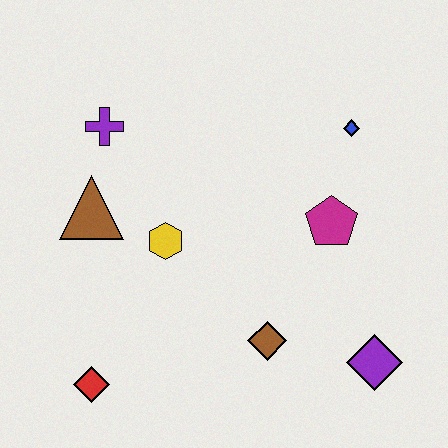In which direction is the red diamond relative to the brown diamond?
The red diamond is to the left of the brown diamond.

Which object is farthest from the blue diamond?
The red diamond is farthest from the blue diamond.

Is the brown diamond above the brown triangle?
No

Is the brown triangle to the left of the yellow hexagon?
Yes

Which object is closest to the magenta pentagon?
The blue diamond is closest to the magenta pentagon.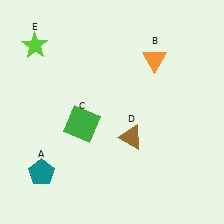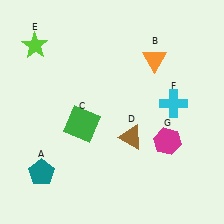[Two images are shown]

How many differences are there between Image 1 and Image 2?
There are 2 differences between the two images.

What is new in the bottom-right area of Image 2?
A magenta hexagon (G) was added in the bottom-right area of Image 2.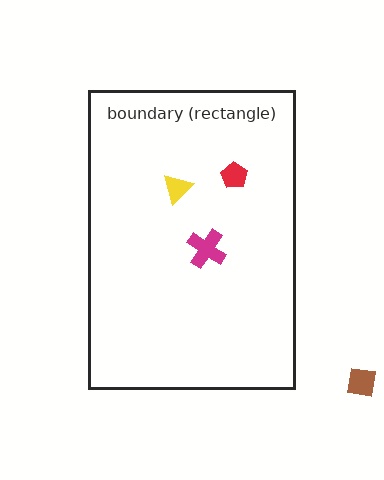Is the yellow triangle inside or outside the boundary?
Inside.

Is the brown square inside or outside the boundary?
Outside.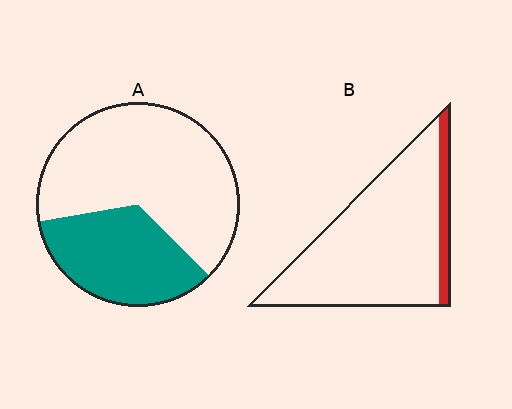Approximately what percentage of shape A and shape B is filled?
A is approximately 35% and B is approximately 10%.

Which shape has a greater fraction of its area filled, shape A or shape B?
Shape A.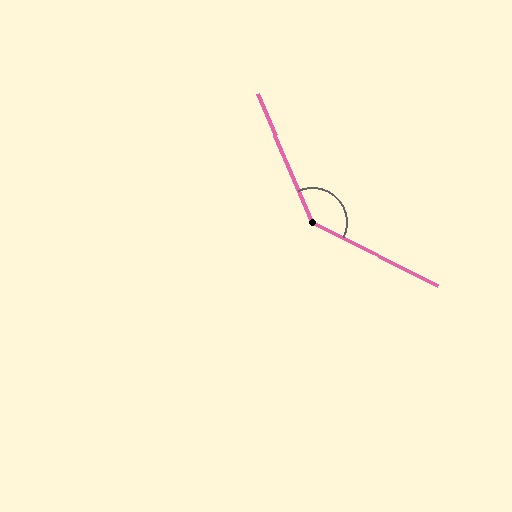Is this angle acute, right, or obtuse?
It is obtuse.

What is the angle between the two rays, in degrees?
Approximately 139 degrees.